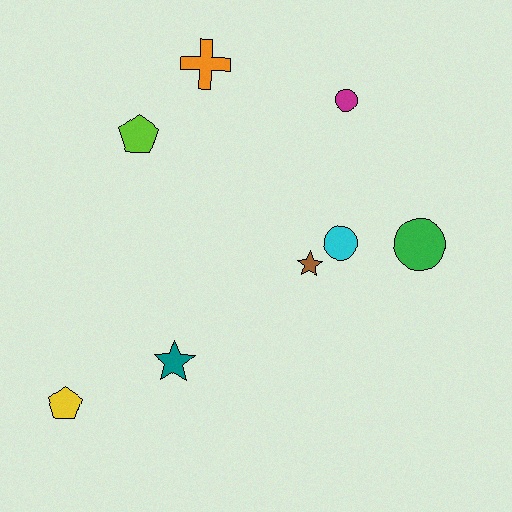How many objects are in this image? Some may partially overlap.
There are 8 objects.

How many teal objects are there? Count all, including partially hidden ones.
There is 1 teal object.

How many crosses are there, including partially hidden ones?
There is 1 cross.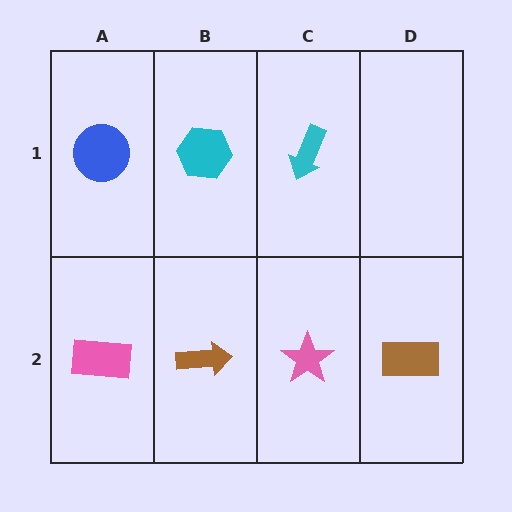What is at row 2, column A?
A pink rectangle.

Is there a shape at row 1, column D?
No, that cell is empty.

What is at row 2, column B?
A brown arrow.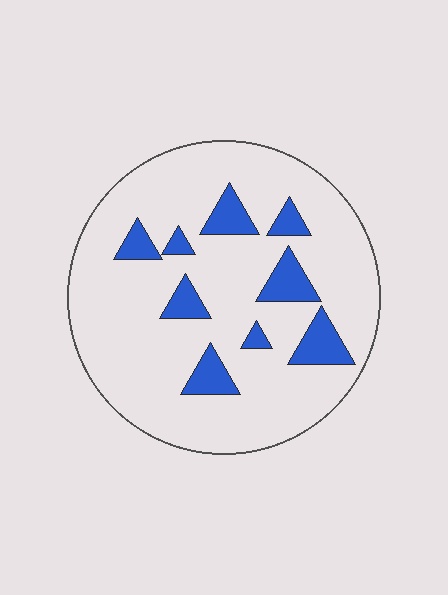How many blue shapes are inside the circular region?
9.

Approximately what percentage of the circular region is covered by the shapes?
Approximately 15%.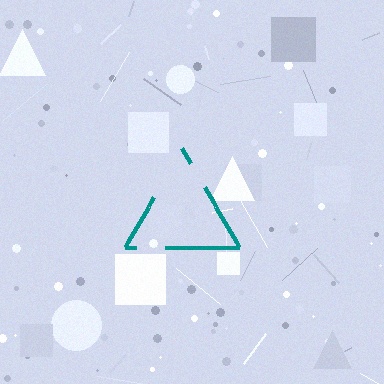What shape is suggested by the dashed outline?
The dashed outline suggests a triangle.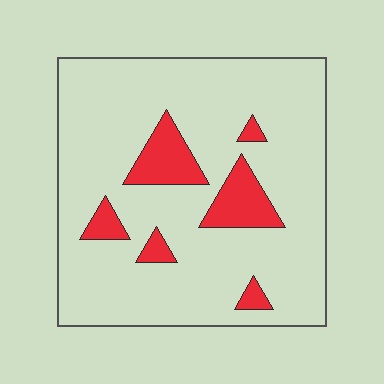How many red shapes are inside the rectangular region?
6.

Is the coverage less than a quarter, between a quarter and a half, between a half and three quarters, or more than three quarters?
Less than a quarter.